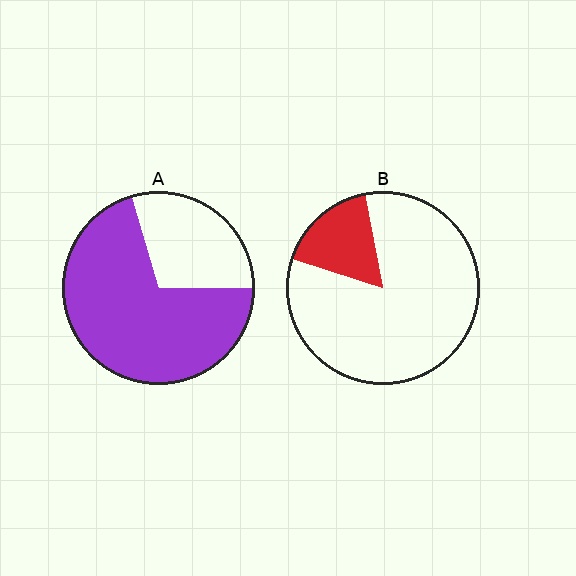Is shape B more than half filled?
No.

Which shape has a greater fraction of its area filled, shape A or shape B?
Shape A.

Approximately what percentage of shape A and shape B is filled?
A is approximately 70% and B is approximately 15%.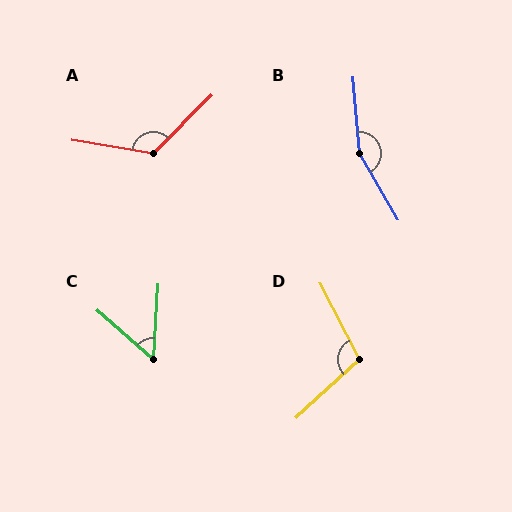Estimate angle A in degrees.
Approximately 126 degrees.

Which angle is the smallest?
C, at approximately 52 degrees.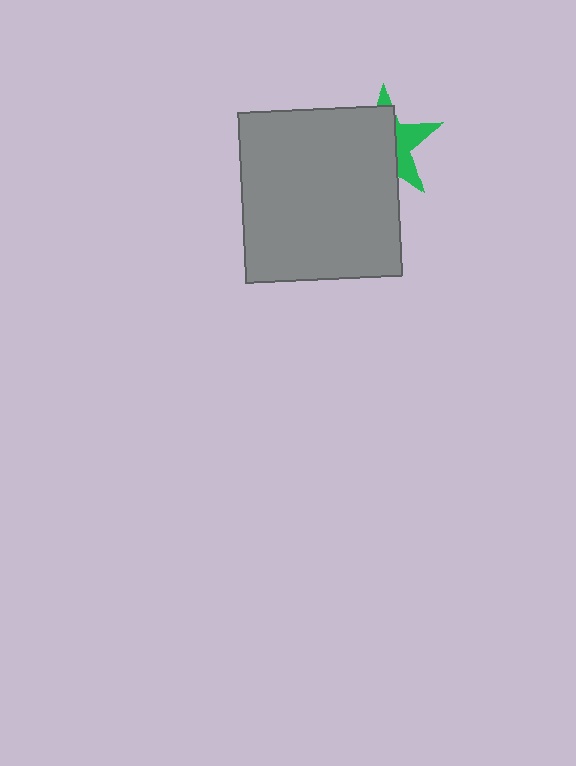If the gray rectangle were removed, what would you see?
You would see the complete green star.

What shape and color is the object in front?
The object in front is a gray rectangle.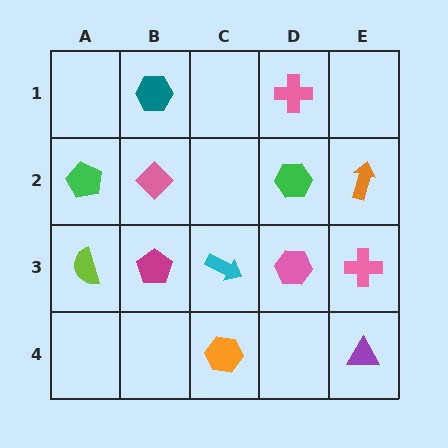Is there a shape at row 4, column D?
No, that cell is empty.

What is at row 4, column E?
A purple triangle.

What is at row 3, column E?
A pink cross.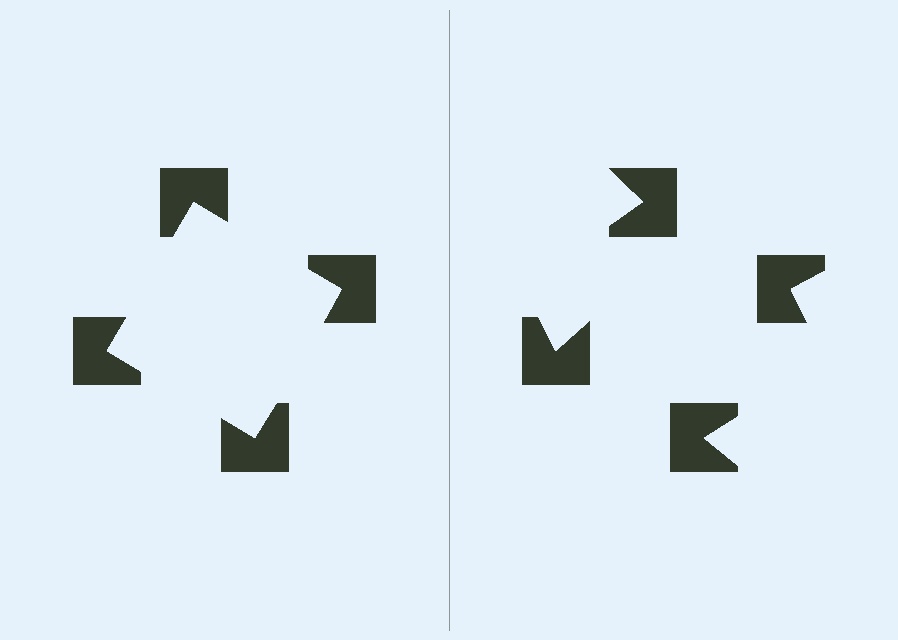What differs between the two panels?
The notched squares are positioned identically on both sides; only the wedge orientations differ. On the left they align to a square; on the right they are misaligned.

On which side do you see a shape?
An illusory square appears on the left side. On the right side the wedge cuts are rotated, so no coherent shape forms.